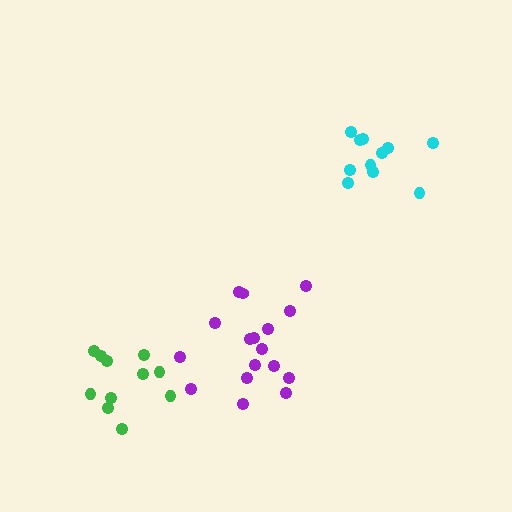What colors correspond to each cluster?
The clusters are colored: purple, cyan, green.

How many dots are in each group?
Group 1: 17 dots, Group 2: 11 dots, Group 3: 11 dots (39 total).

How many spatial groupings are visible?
There are 3 spatial groupings.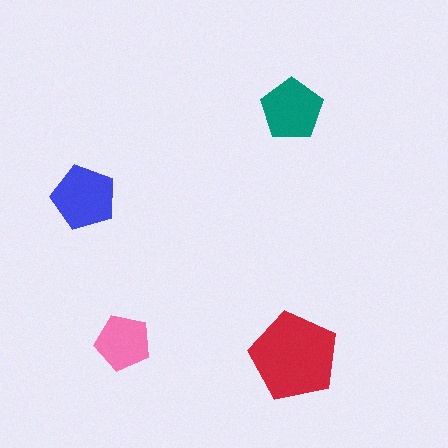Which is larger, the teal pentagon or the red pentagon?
The red one.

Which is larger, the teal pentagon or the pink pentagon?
The teal one.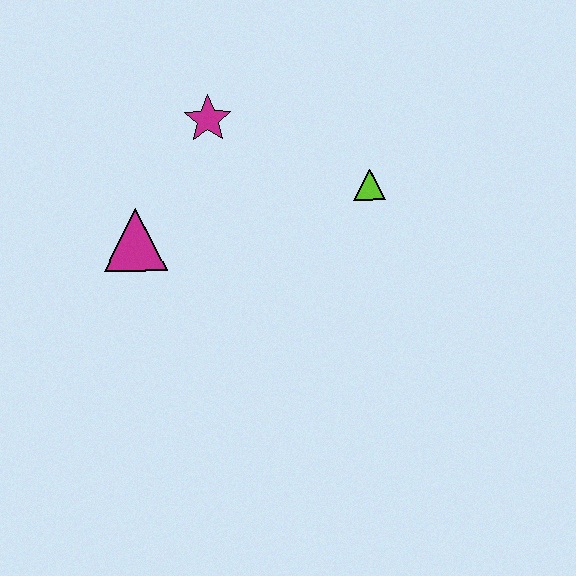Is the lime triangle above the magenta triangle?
Yes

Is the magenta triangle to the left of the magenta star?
Yes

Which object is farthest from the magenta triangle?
The lime triangle is farthest from the magenta triangle.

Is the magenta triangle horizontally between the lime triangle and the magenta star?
No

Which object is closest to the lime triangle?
The magenta star is closest to the lime triangle.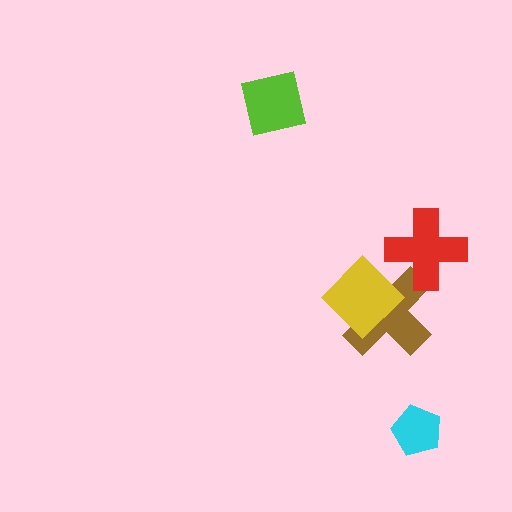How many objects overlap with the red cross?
1 object overlaps with the red cross.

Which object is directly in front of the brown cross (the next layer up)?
The yellow diamond is directly in front of the brown cross.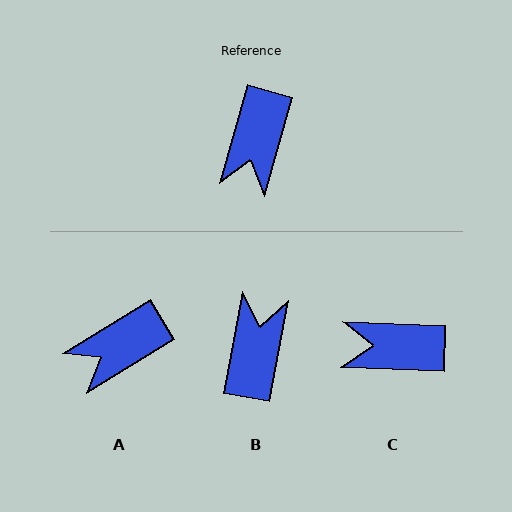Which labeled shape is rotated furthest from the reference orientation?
B, about 175 degrees away.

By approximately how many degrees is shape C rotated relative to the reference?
Approximately 76 degrees clockwise.